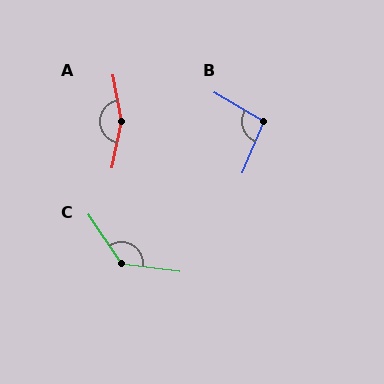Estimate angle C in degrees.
Approximately 132 degrees.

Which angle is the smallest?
B, at approximately 98 degrees.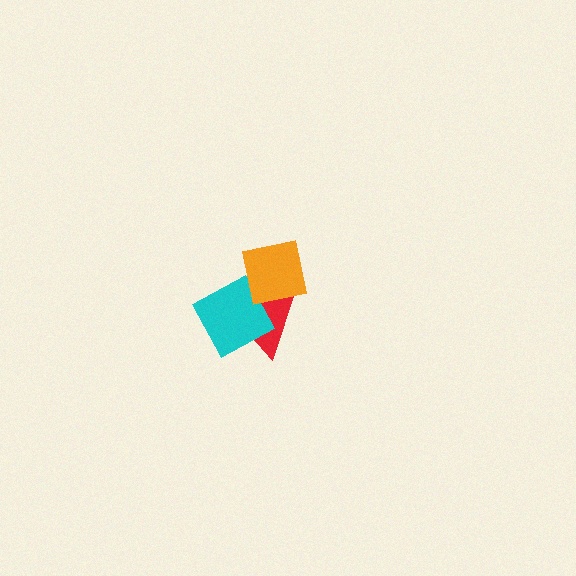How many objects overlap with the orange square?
2 objects overlap with the orange square.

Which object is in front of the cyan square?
The orange square is in front of the cyan square.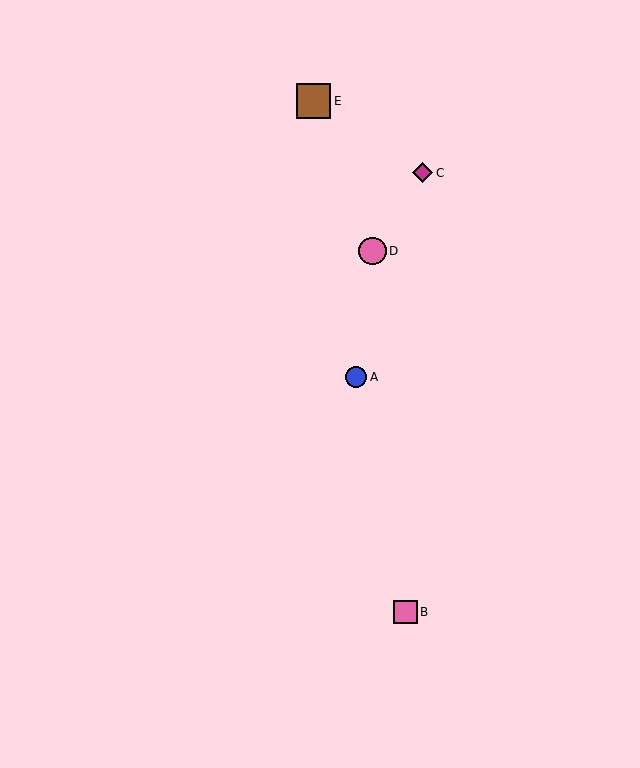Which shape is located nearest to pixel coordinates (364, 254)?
The pink circle (labeled D) at (372, 251) is nearest to that location.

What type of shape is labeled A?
Shape A is a blue circle.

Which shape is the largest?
The brown square (labeled E) is the largest.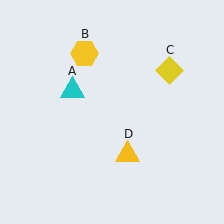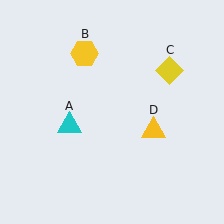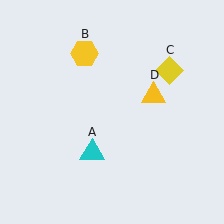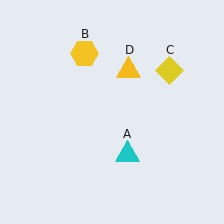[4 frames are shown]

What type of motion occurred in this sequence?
The cyan triangle (object A), yellow triangle (object D) rotated counterclockwise around the center of the scene.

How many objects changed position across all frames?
2 objects changed position: cyan triangle (object A), yellow triangle (object D).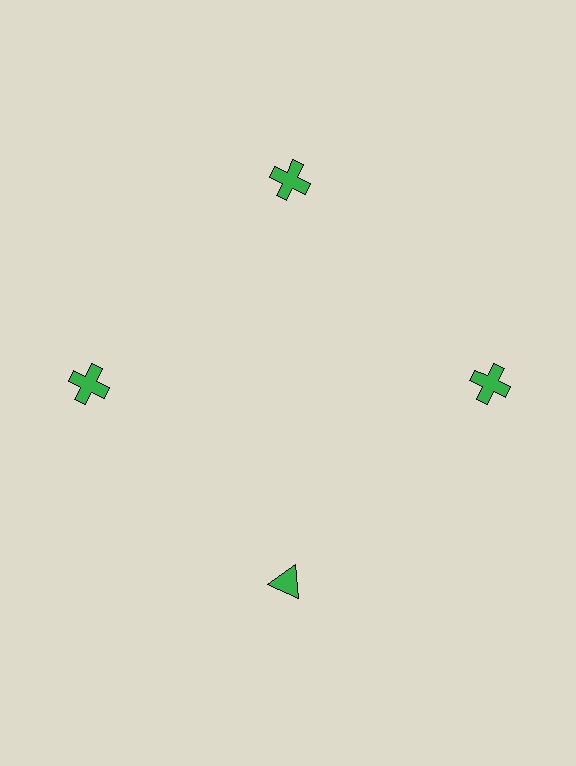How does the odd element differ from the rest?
It has a different shape: triangle instead of cross.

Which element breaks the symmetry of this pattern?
The green triangle at roughly the 6 o'clock position breaks the symmetry. All other shapes are green crosses.